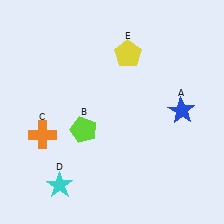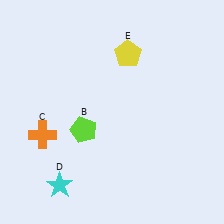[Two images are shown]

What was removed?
The blue star (A) was removed in Image 2.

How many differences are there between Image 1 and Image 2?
There is 1 difference between the two images.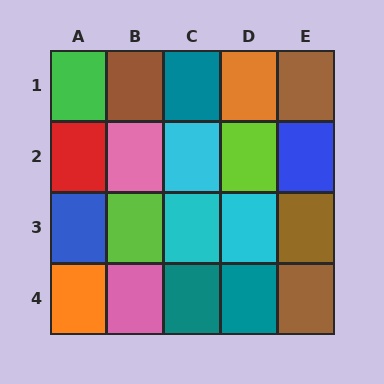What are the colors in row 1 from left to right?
Green, brown, teal, orange, brown.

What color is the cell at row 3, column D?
Cyan.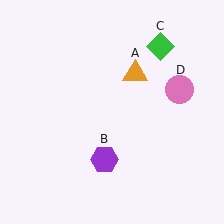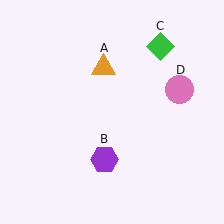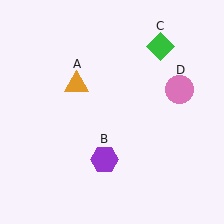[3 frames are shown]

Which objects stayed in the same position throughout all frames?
Purple hexagon (object B) and green diamond (object C) and pink circle (object D) remained stationary.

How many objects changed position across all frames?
1 object changed position: orange triangle (object A).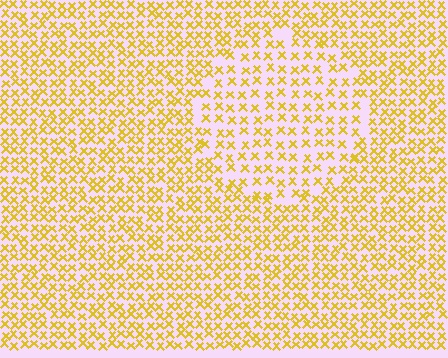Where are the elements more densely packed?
The elements are more densely packed outside the circle boundary.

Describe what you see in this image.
The image contains small yellow elements arranged at two different densities. A circle-shaped region is visible where the elements are less densely packed than the surrounding area.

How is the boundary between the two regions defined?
The boundary is defined by a change in element density (approximately 1.7x ratio). All elements are the same color, size, and shape.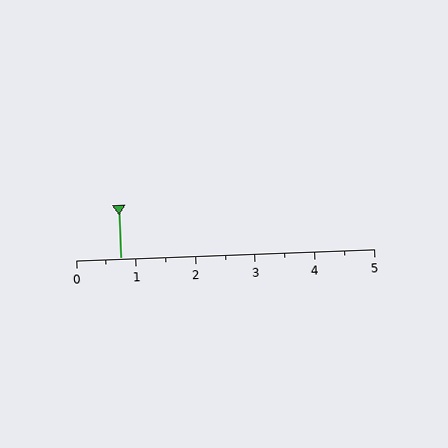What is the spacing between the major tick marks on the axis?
The major ticks are spaced 1 apart.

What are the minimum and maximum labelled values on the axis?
The axis runs from 0 to 5.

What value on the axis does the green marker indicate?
The marker indicates approximately 0.8.